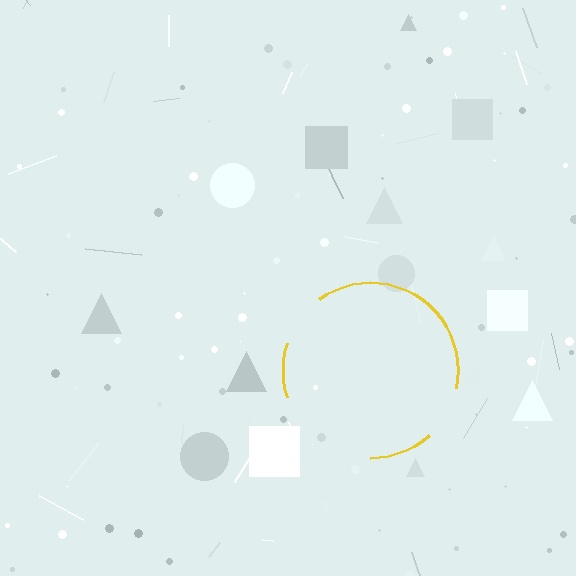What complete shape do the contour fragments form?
The contour fragments form a circle.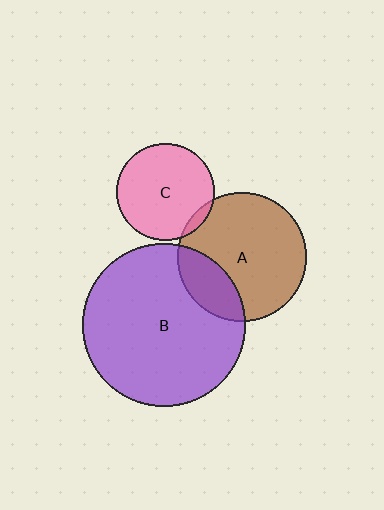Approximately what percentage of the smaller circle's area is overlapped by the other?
Approximately 25%.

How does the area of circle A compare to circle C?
Approximately 1.8 times.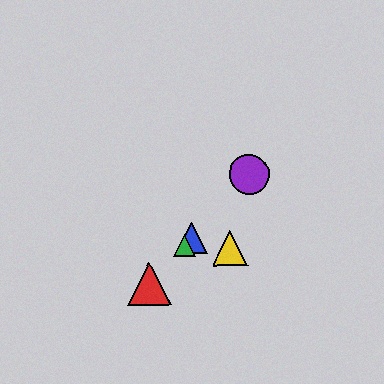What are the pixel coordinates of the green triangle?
The green triangle is at (184, 246).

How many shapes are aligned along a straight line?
4 shapes (the red triangle, the blue triangle, the green triangle, the purple circle) are aligned along a straight line.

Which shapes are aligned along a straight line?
The red triangle, the blue triangle, the green triangle, the purple circle are aligned along a straight line.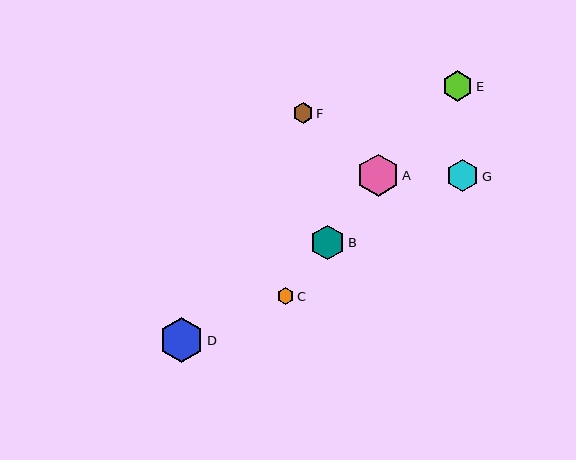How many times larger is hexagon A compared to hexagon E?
Hexagon A is approximately 1.4 times the size of hexagon E.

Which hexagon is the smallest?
Hexagon C is the smallest with a size of approximately 17 pixels.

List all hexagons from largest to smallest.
From largest to smallest: D, A, B, G, E, F, C.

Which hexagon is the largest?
Hexagon D is the largest with a size of approximately 45 pixels.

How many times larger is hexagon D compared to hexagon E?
Hexagon D is approximately 1.5 times the size of hexagon E.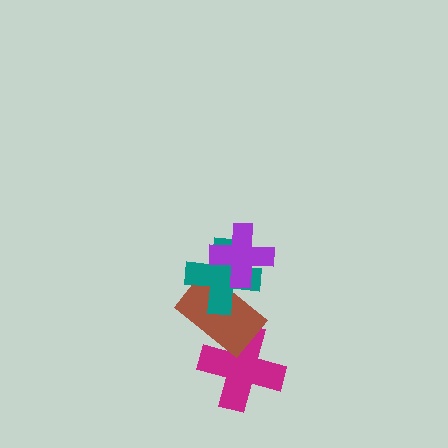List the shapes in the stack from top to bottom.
From top to bottom: the purple cross, the teal cross, the brown rectangle, the magenta cross.